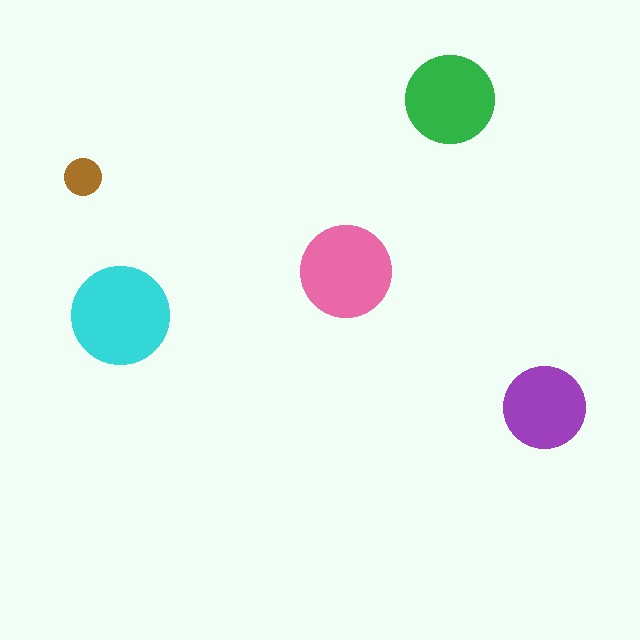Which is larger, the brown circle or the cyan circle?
The cyan one.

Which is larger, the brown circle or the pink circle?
The pink one.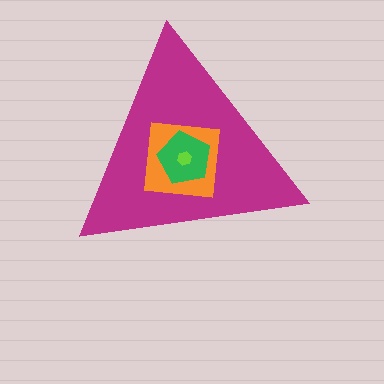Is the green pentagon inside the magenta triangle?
Yes.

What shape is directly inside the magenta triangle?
The orange square.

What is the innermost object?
The lime hexagon.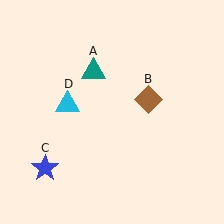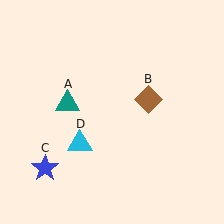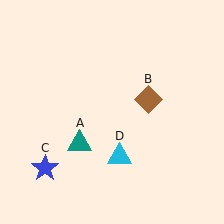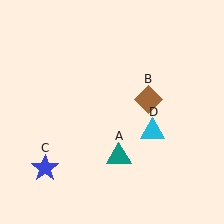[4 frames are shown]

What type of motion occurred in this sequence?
The teal triangle (object A), cyan triangle (object D) rotated counterclockwise around the center of the scene.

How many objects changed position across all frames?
2 objects changed position: teal triangle (object A), cyan triangle (object D).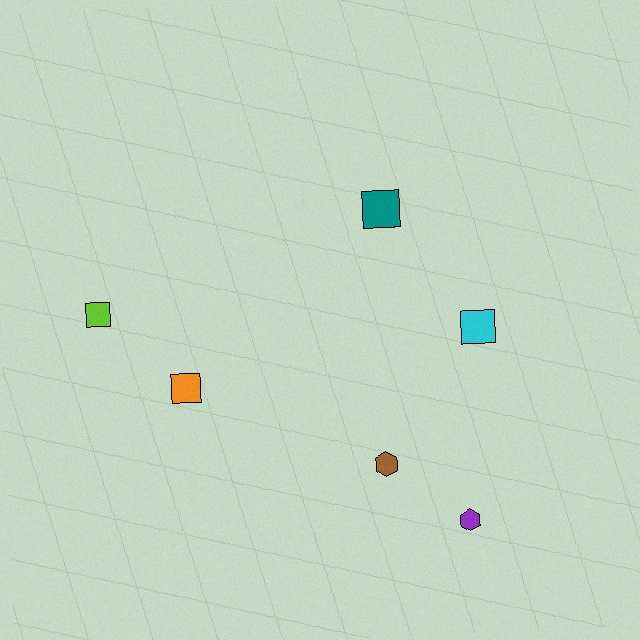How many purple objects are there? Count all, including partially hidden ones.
There is 1 purple object.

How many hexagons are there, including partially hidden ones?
There are 2 hexagons.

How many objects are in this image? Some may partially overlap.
There are 6 objects.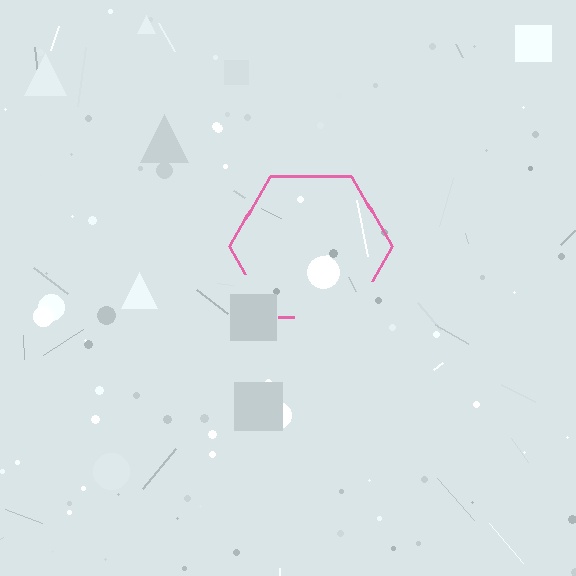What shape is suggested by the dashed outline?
The dashed outline suggests a hexagon.